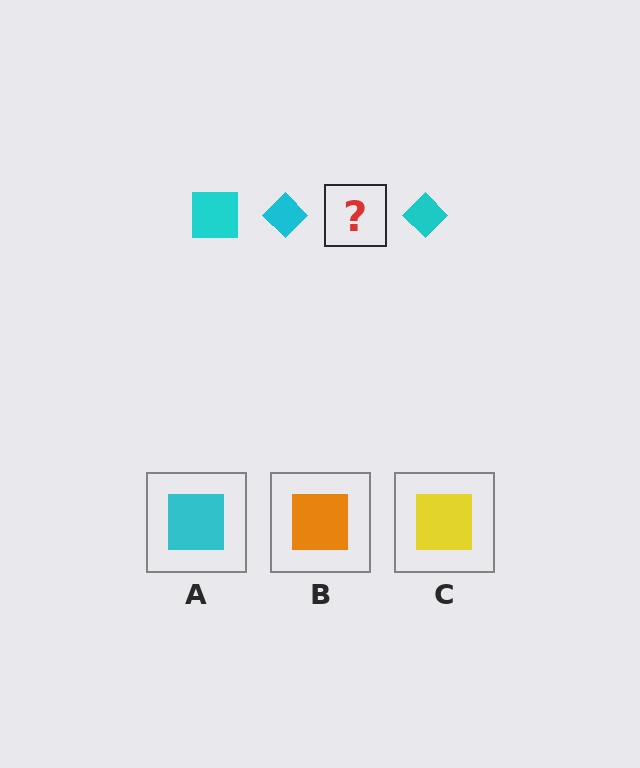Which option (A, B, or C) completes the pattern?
A.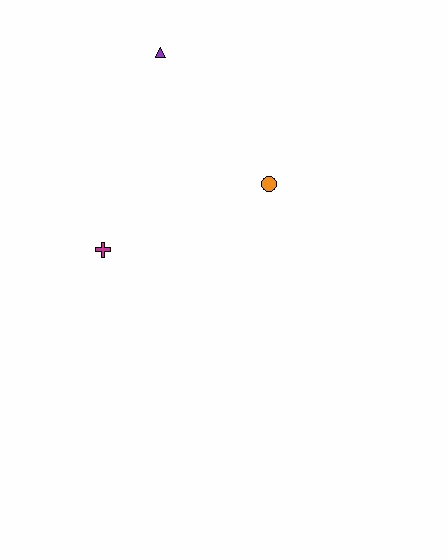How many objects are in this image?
There are 3 objects.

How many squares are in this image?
There are no squares.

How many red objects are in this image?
There are no red objects.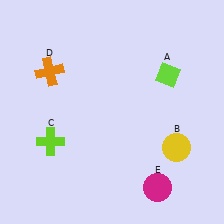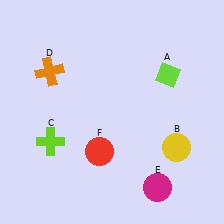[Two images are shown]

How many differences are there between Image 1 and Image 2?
There is 1 difference between the two images.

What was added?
A red circle (F) was added in Image 2.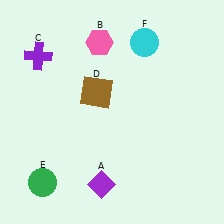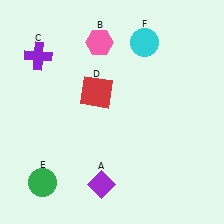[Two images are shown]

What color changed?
The square (D) changed from brown in Image 1 to red in Image 2.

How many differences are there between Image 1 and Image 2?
There is 1 difference between the two images.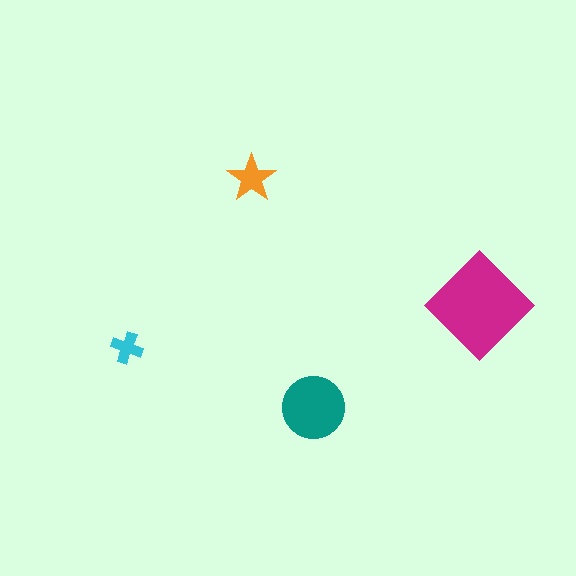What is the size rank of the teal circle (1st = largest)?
2nd.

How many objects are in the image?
There are 4 objects in the image.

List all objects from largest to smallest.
The magenta diamond, the teal circle, the orange star, the cyan cross.